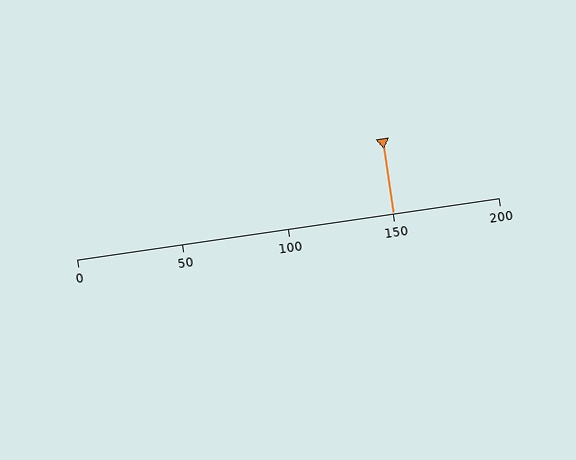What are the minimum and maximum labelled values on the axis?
The axis runs from 0 to 200.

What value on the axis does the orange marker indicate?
The marker indicates approximately 150.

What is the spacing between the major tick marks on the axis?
The major ticks are spaced 50 apart.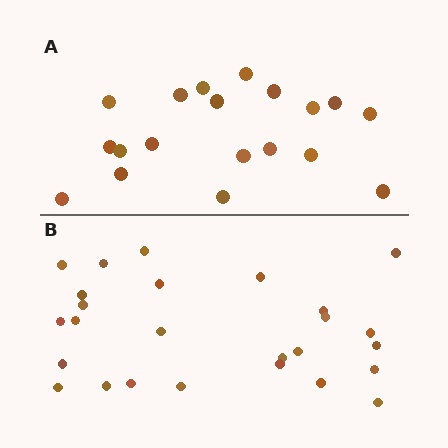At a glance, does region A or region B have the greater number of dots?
Region B (the bottom region) has more dots.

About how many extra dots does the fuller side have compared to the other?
Region B has roughly 8 or so more dots than region A.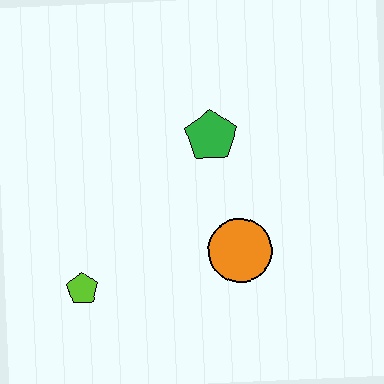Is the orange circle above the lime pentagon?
Yes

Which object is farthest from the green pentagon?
The lime pentagon is farthest from the green pentagon.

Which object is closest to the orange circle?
The green pentagon is closest to the orange circle.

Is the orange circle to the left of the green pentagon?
No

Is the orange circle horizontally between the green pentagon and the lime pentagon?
No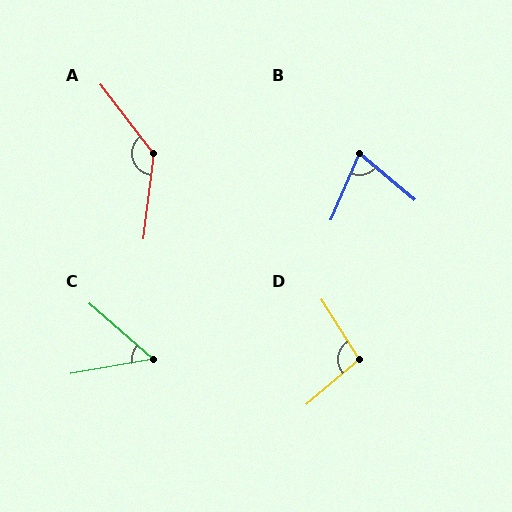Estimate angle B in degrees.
Approximately 73 degrees.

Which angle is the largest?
A, at approximately 135 degrees.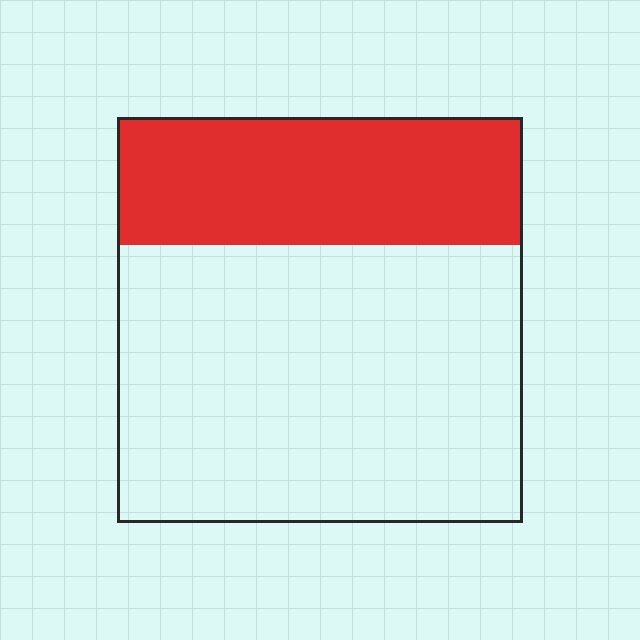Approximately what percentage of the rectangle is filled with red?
Approximately 30%.